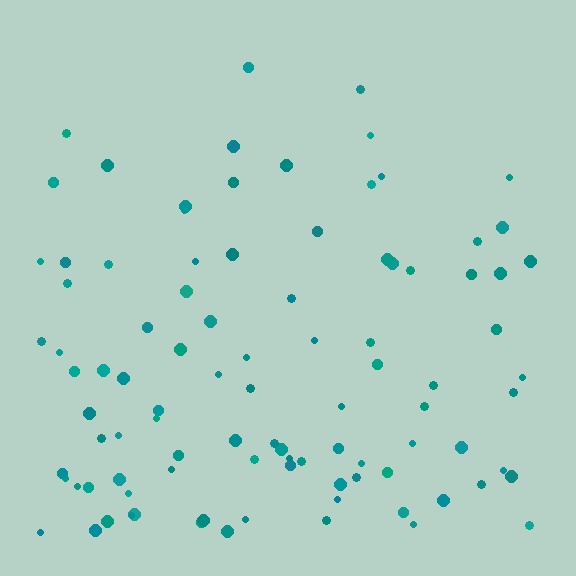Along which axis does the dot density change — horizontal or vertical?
Vertical.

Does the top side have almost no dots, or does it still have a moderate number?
Still a moderate number, just noticeably fewer than the bottom.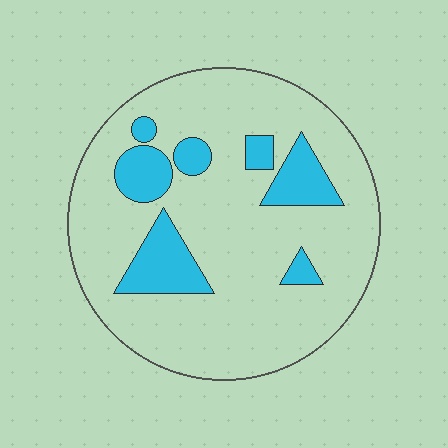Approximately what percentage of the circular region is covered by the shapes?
Approximately 20%.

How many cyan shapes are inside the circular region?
7.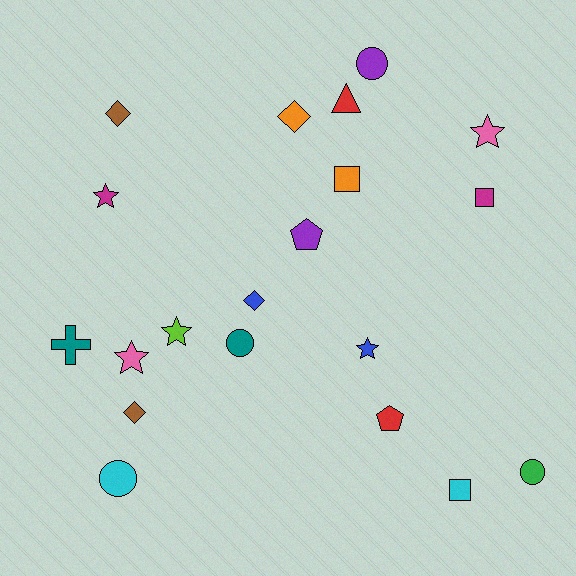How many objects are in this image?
There are 20 objects.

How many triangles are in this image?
There is 1 triangle.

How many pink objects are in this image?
There are 2 pink objects.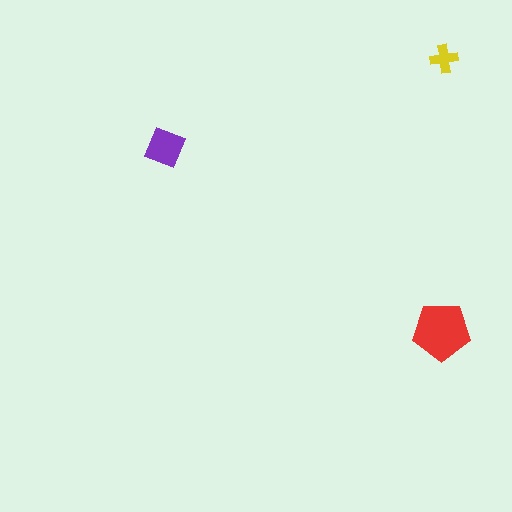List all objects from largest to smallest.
The red pentagon, the purple diamond, the yellow cross.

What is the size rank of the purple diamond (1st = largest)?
2nd.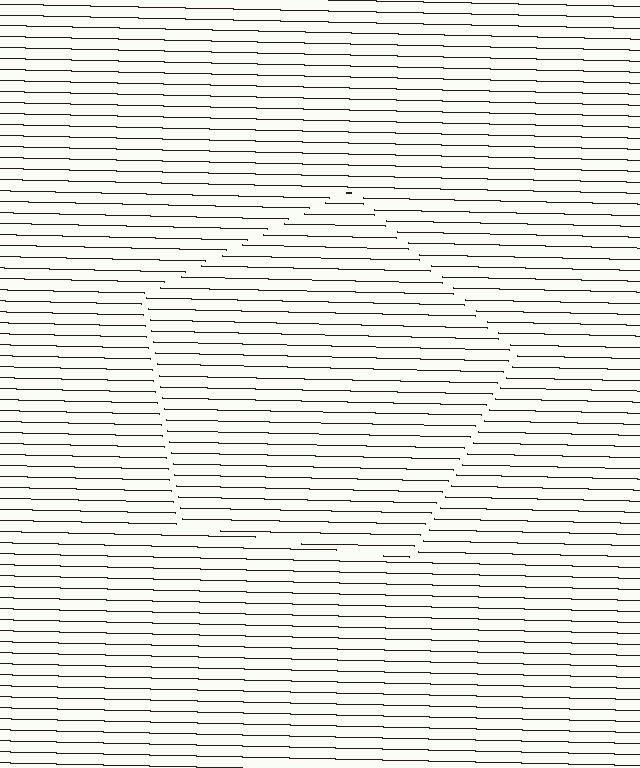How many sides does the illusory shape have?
5 sides — the line-ends trace a pentagon.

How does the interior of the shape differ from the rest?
The interior of the shape contains the same grating, shifted by half a period — the contour is defined by the phase discontinuity where line-ends from the inner and outer gratings abut.